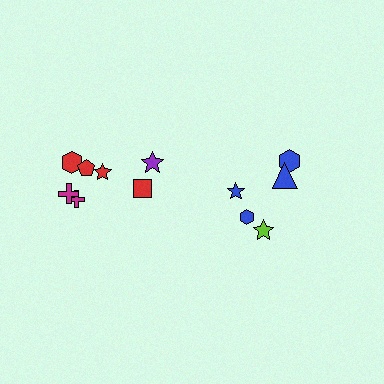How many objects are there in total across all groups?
There are 12 objects.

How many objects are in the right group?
There are 5 objects.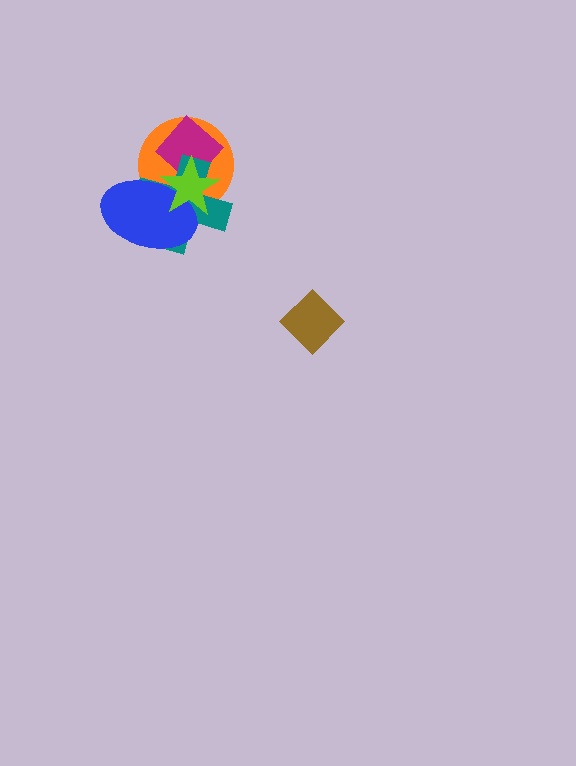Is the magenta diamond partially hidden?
Yes, it is partially covered by another shape.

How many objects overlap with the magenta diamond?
3 objects overlap with the magenta diamond.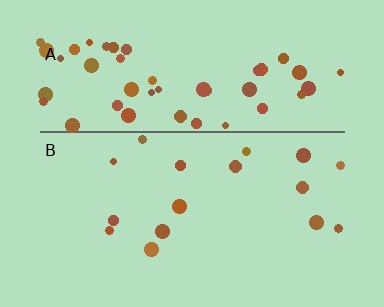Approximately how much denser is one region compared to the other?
Approximately 3.3× — region A over region B.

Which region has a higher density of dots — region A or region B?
A (the top).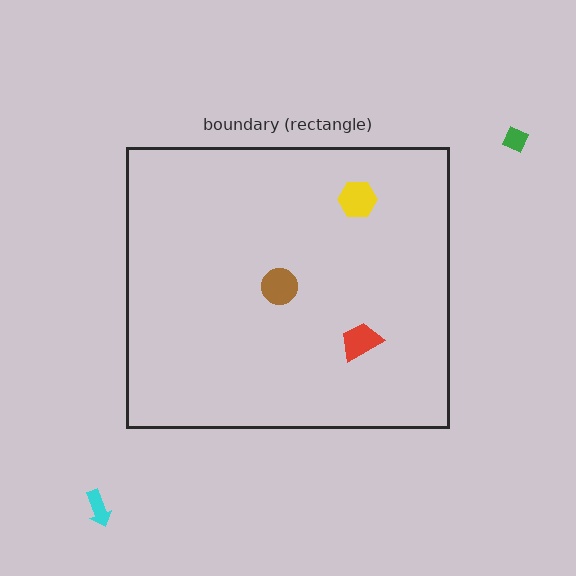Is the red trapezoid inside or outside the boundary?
Inside.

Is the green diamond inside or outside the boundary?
Outside.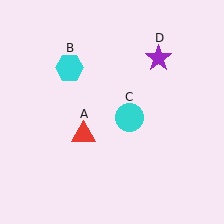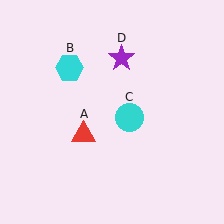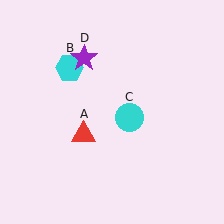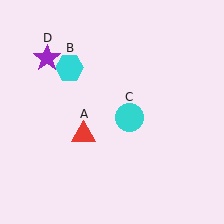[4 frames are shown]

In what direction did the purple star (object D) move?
The purple star (object D) moved left.